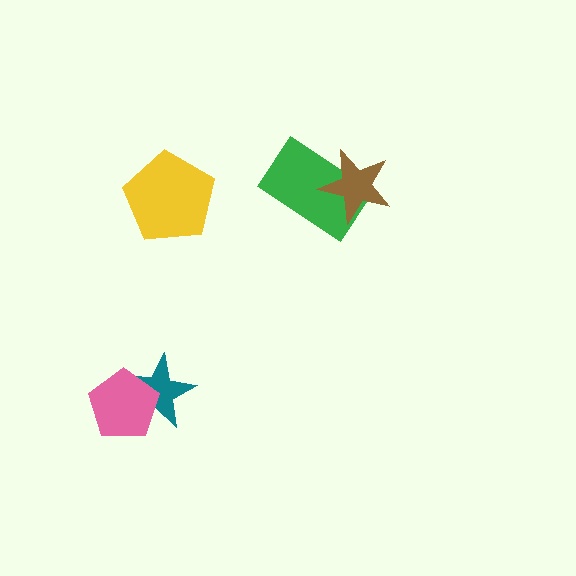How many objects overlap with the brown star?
1 object overlaps with the brown star.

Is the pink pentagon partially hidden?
No, no other shape covers it.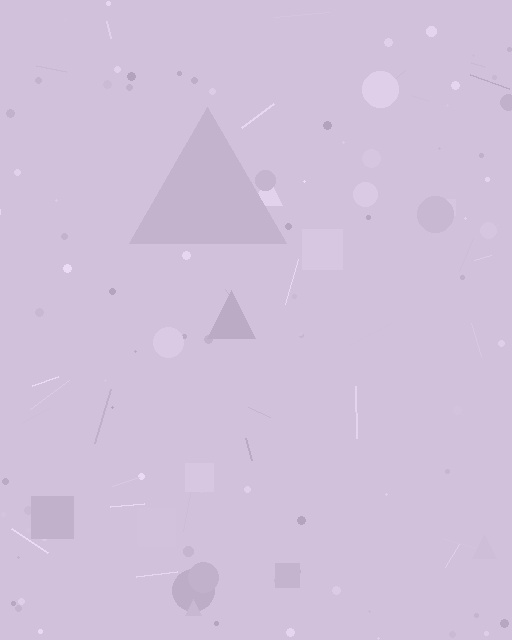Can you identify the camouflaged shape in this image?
The camouflaged shape is a triangle.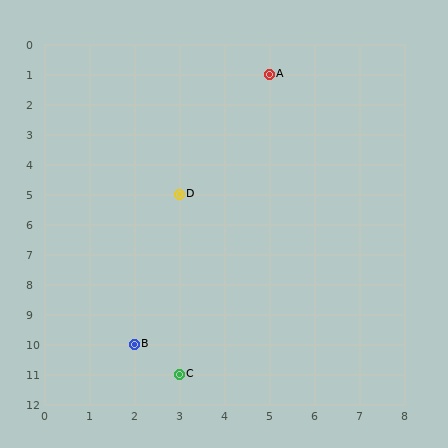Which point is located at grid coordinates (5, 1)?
Point A is at (5, 1).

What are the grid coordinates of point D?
Point D is at grid coordinates (3, 5).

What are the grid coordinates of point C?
Point C is at grid coordinates (3, 11).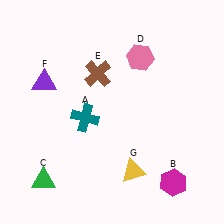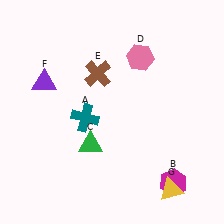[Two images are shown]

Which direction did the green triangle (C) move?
The green triangle (C) moved right.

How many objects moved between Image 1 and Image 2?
2 objects moved between the two images.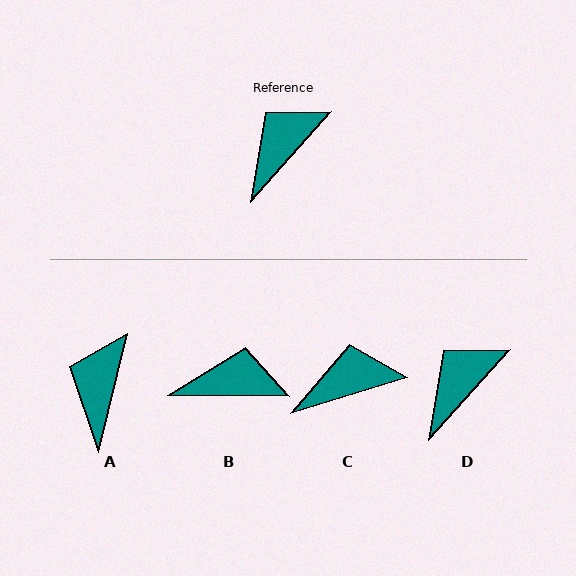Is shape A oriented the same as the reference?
No, it is off by about 28 degrees.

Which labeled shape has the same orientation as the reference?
D.